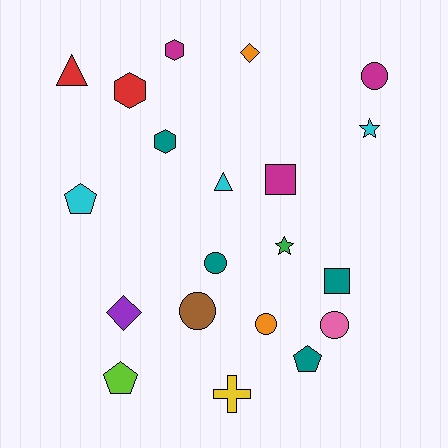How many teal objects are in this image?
There are 4 teal objects.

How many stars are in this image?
There are 2 stars.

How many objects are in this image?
There are 20 objects.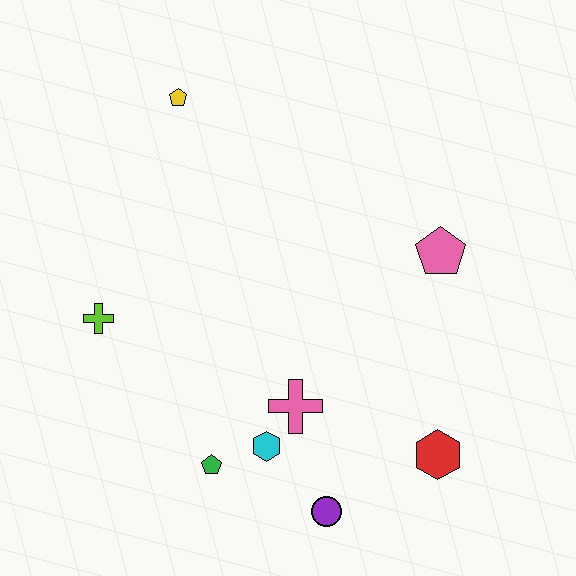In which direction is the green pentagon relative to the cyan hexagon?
The green pentagon is to the left of the cyan hexagon.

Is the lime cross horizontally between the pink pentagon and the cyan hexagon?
No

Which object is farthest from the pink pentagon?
The lime cross is farthest from the pink pentagon.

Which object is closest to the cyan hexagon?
The pink cross is closest to the cyan hexagon.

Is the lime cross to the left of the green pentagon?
Yes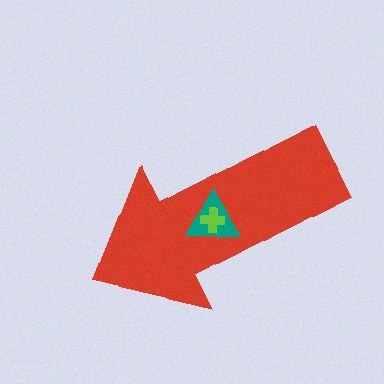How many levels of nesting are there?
3.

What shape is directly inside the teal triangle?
The lime cross.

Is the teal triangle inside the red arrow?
Yes.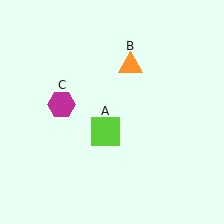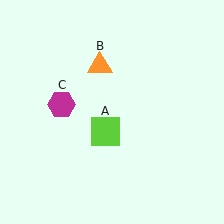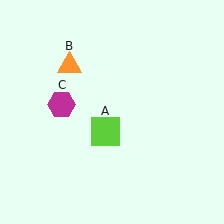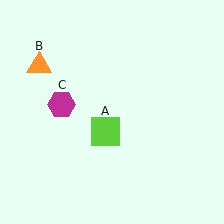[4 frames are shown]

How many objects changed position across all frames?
1 object changed position: orange triangle (object B).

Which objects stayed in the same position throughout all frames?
Lime square (object A) and magenta hexagon (object C) remained stationary.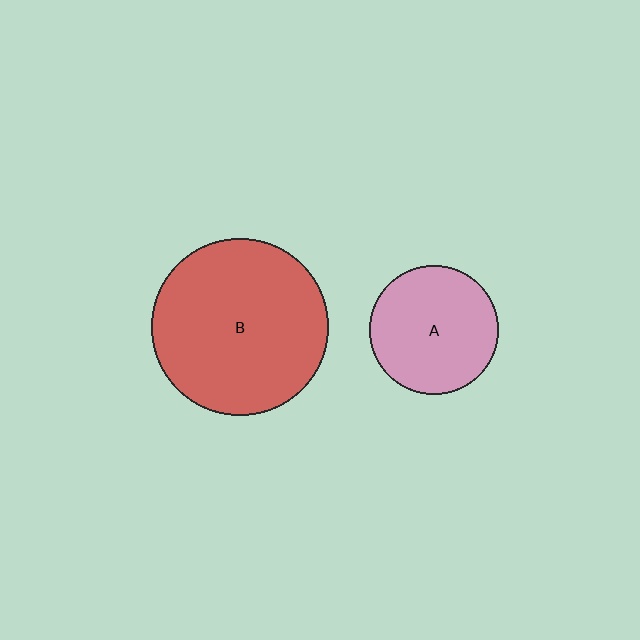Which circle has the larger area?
Circle B (red).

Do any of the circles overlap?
No, none of the circles overlap.